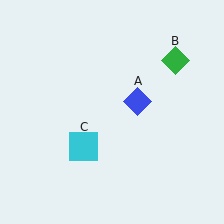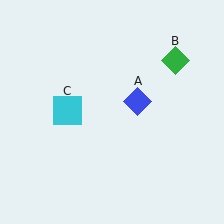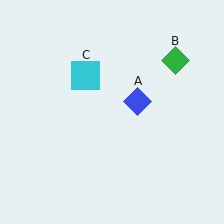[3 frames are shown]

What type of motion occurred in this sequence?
The cyan square (object C) rotated clockwise around the center of the scene.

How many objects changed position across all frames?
1 object changed position: cyan square (object C).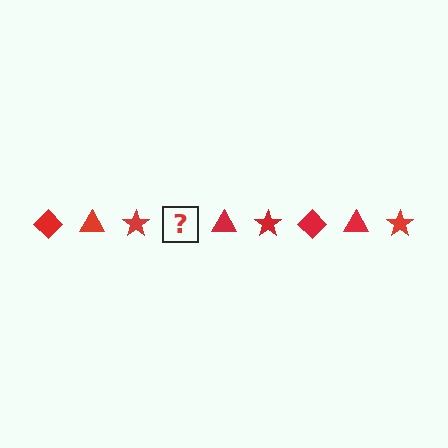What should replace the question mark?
The question mark should be replaced with a red diamond.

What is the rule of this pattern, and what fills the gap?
The rule is that the pattern cycles through diamond, triangle, star shapes in red. The gap should be filled with a red diamond.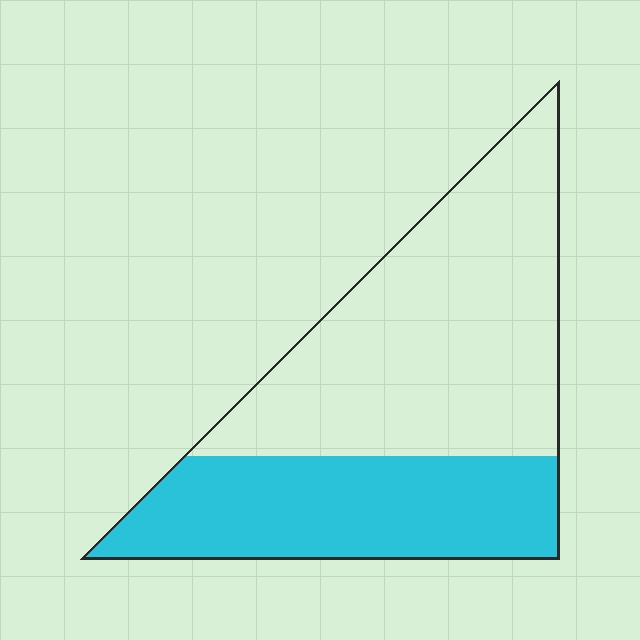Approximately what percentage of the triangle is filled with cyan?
Approximately 40%.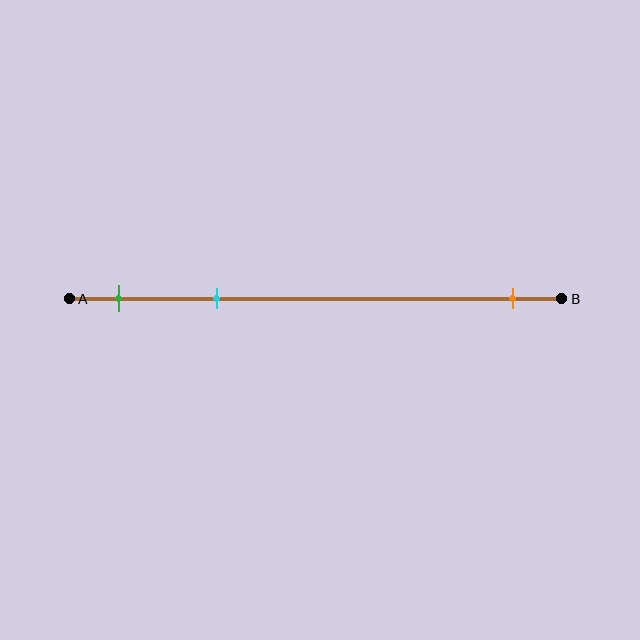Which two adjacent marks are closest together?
The green and cyan marks are the closest adjacent pair.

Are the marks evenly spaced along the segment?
No, the marks are not evenly spaced.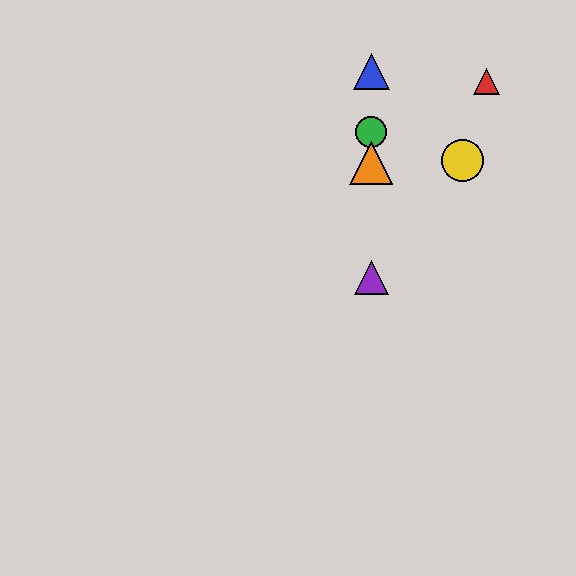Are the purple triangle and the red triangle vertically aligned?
No, the purple triangle is at x≈371 and the red triangle is at x≈486.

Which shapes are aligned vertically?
The blue triangle, the green circle, the purple triangle, the orange triangle are aligned vertically.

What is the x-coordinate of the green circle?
The green circle is at x≈371.